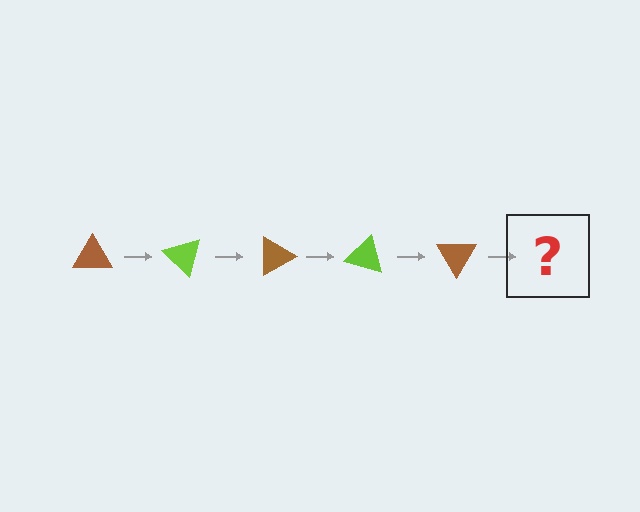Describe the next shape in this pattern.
It should be a lime triangle, rotated 225 degrees from the start.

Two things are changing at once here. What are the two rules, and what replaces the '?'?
The two rules are that it rotates 45 degrees each step and the color cycles through brown and lime. The '?' should be a lime triangle, rotated 225 degrees from the start.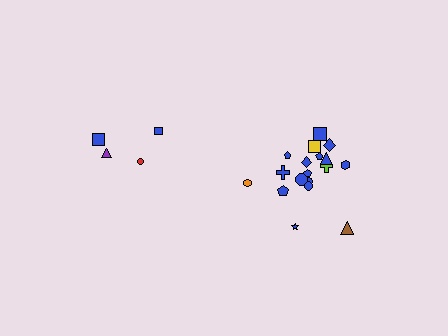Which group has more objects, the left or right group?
The right group.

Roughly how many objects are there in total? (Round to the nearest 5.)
Roughly 20 objects in total.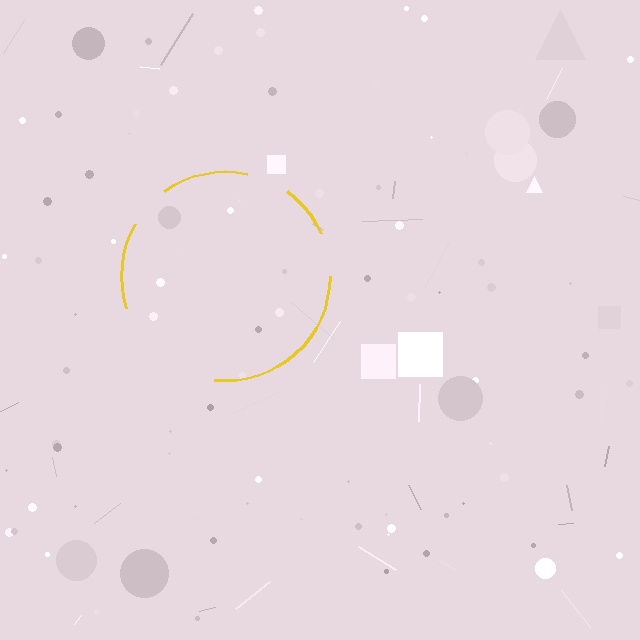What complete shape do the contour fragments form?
The contour fragments form a circle.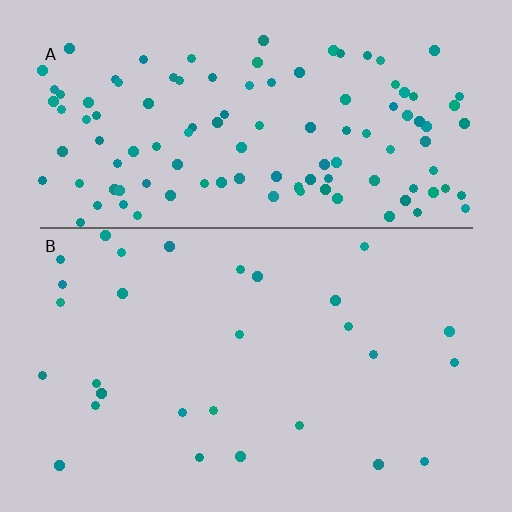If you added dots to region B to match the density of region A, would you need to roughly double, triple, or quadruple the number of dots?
Approximately quadruple.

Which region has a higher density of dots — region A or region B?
A (the top).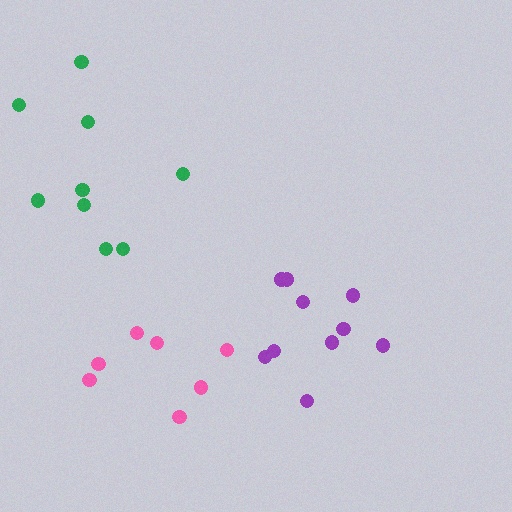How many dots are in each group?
Group 1: 7 dots, Group 2: 9 dots, Group 3: 10 dots (26 total).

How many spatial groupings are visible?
There are 3 spatial groupings.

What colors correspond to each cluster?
The clusters are colored: pink, green, purple.